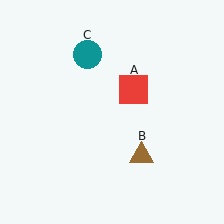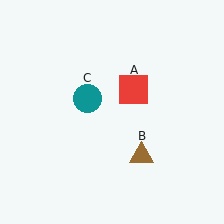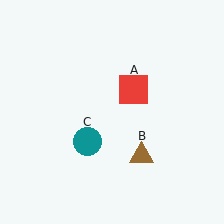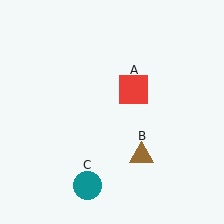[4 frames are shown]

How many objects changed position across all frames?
1 object changed position: teal circle (object C).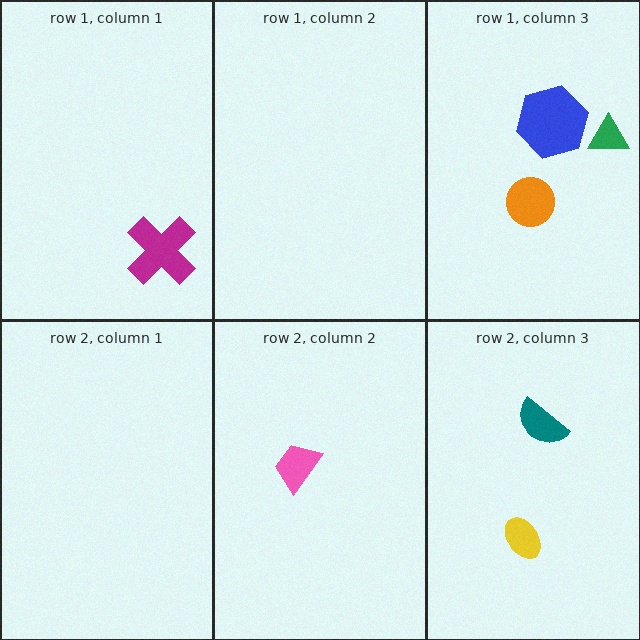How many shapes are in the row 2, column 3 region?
2.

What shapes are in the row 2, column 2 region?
The pink trapezoid.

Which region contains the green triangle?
The row 1, column 3 region.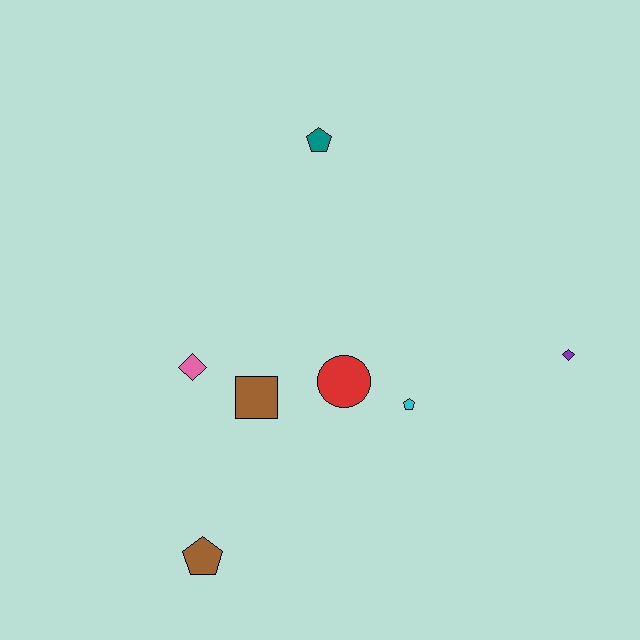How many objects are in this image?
There are 7 objects.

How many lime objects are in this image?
There are no lime objects.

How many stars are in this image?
There are no stars.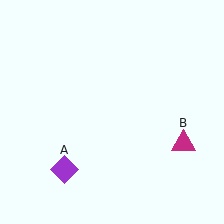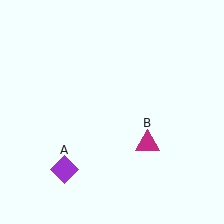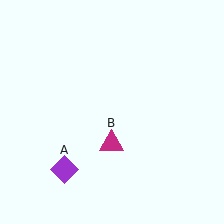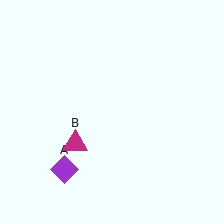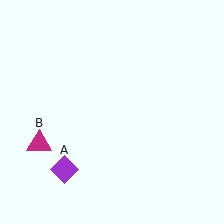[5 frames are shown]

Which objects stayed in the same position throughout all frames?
Purple diamond (object A) remained stationary.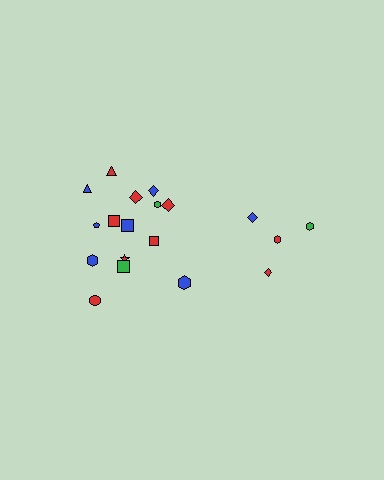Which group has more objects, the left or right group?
The left group.